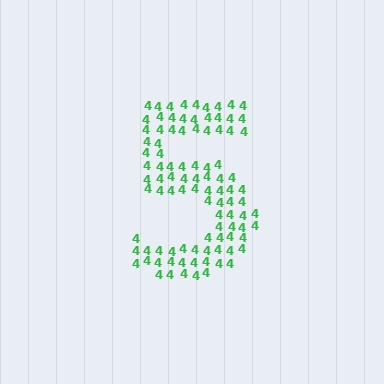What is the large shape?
The large shape is the digit 5.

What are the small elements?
The small elements are digit 4's.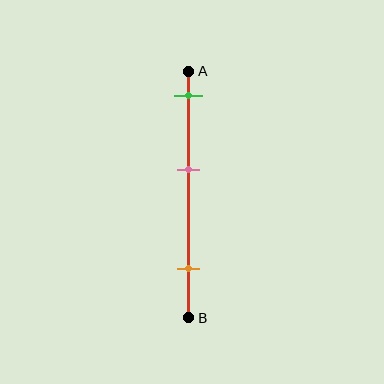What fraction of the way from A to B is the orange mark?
The orange mark is approximately 80% (0.8) of the way from A to B.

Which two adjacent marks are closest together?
The green and pink marks are the closest adjacent pair.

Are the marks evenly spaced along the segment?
Yes, the marks are approximately evenly spaced.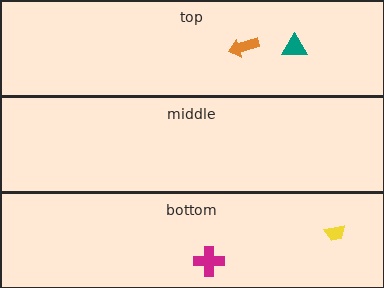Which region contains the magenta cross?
The bottom region.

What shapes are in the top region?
The teal triangle, the orange arrow.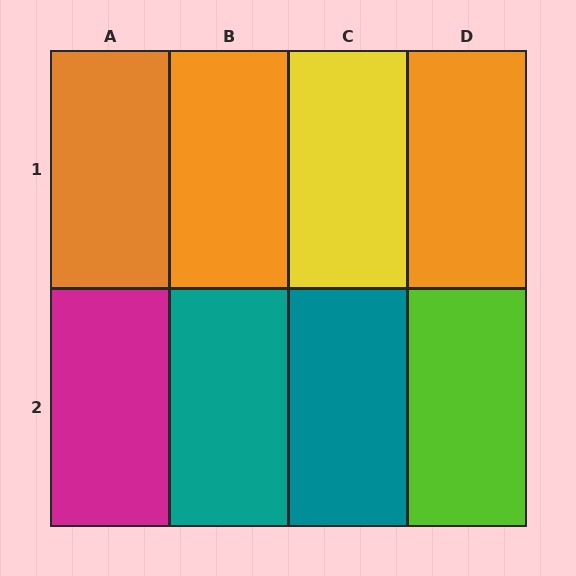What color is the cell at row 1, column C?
Yellow.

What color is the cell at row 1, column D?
Orange.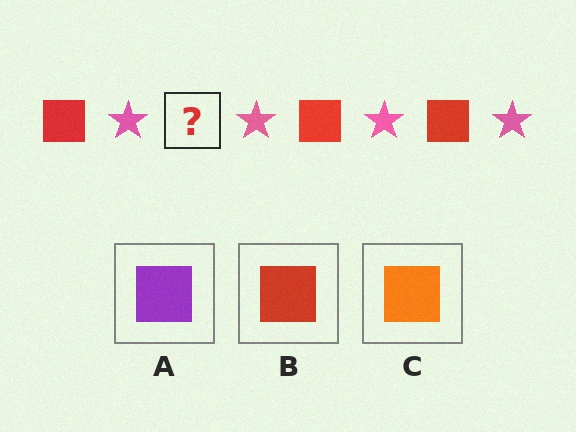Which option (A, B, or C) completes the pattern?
B.